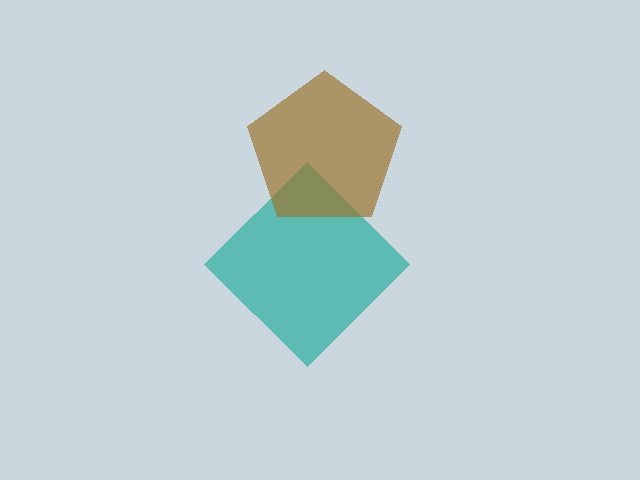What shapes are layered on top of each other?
The layered shapes are: a teal diamond, a brown pentagon.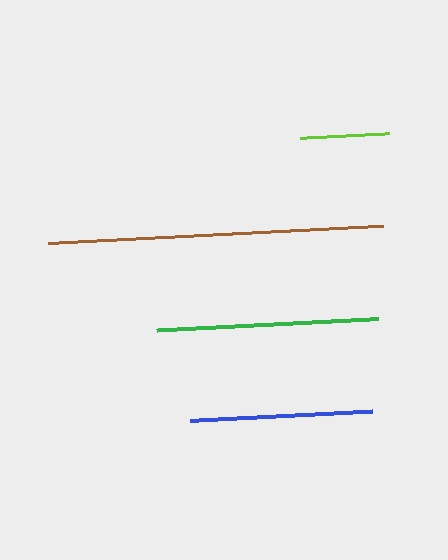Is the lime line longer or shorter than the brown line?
The brown line is longer than the lime line.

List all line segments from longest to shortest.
From longest to shortest: brown, green, blue, lime.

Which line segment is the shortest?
The lime line is the shortest at approximately 88 pixels.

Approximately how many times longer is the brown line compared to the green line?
The brown line is approximately 1.5 times the length of the green line.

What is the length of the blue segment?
The blue segment is approximately 181 pixels long.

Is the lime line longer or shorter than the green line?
The green line is longer than the lime line.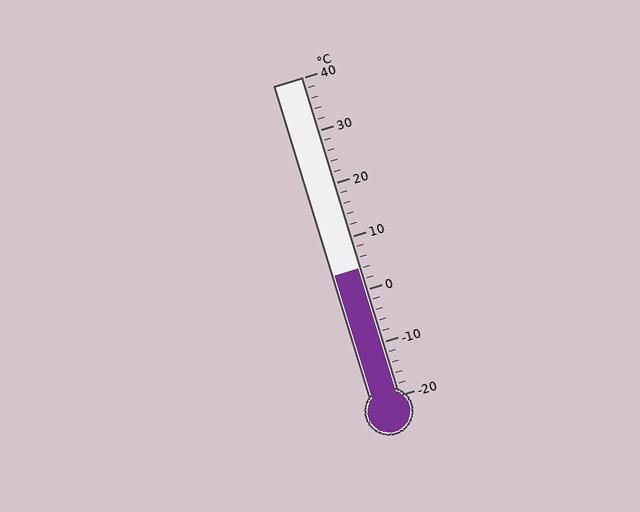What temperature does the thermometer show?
The thermometer shows approximately 4°C.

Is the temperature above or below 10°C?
The temperature is below 10°C.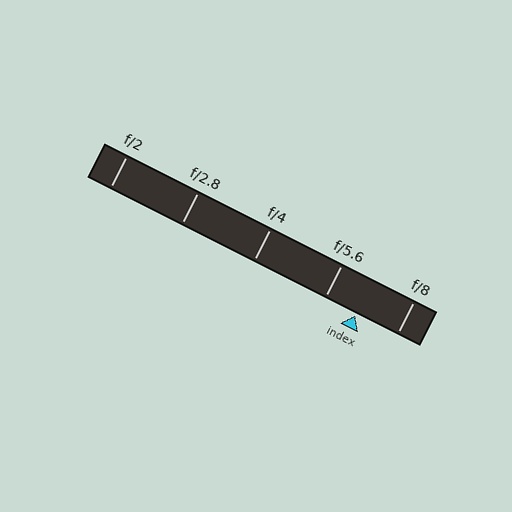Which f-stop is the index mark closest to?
The index mark is closest to f/5.6.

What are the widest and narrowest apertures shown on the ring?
The widest aperture shown is f/2 and the narrowest is f/8.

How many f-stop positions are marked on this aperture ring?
There are 5 f-stop positions marked.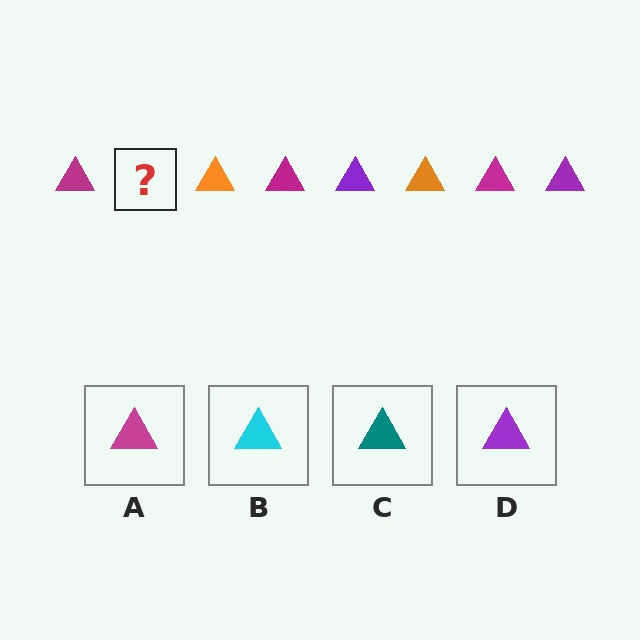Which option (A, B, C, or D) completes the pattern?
D.